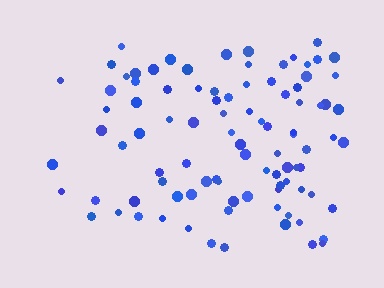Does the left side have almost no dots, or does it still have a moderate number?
Still a moderate number, just noticeably fewer than the right.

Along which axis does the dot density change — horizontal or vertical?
Horizontal.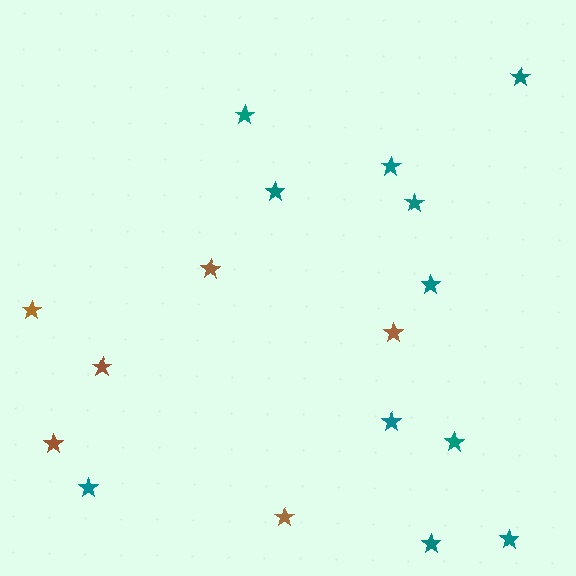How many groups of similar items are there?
There are 2 groups: one group of teal stars (11) and one group of brown stars (6).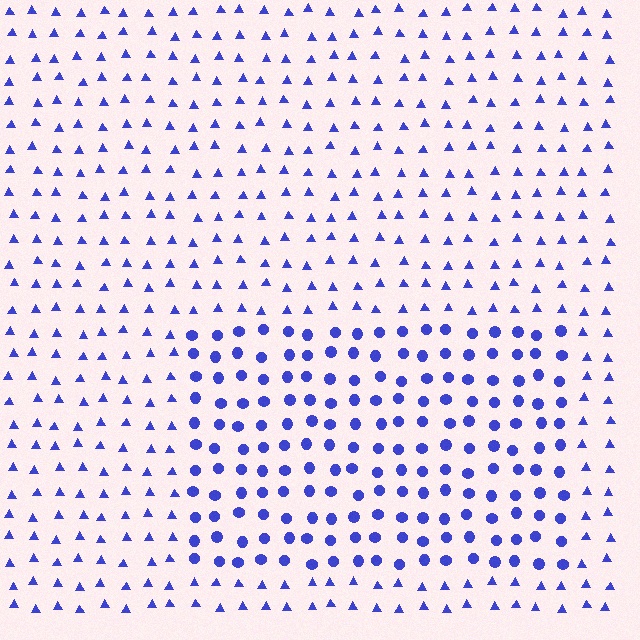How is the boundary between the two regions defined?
The boundary is defined by a change in element shape: circles inside vs. triangles outside. All elements share the same color and spacing.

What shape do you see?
I see a rectangle.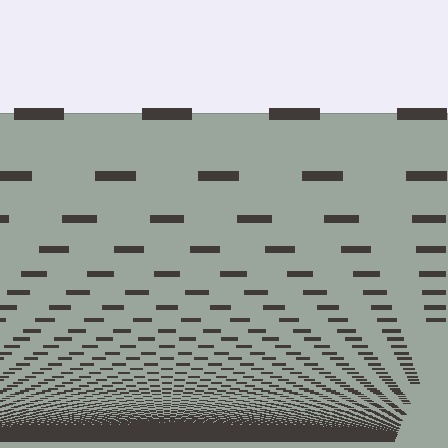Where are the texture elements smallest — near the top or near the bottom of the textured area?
Near the bottom.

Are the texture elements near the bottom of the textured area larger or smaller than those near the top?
Smaller. The gradient is inverted — elements near the bottom are smaller and denser.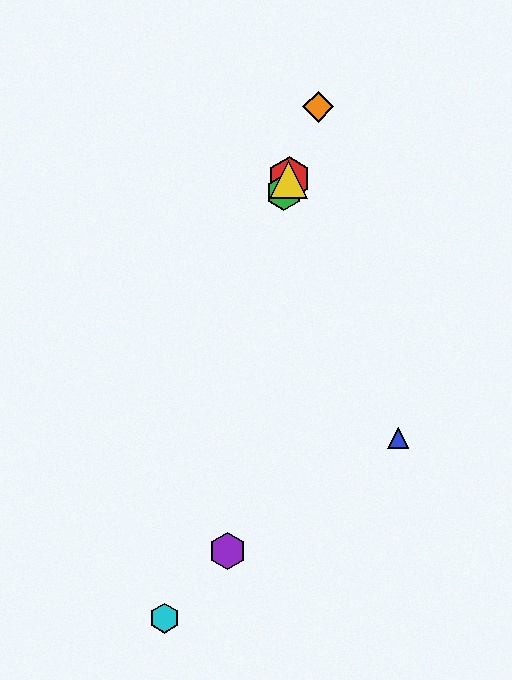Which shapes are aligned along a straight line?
The red hexagon, the green hexagon, the yellow triangle, the orange diamond are aligned along a straight line.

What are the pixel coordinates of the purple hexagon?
The purple hexagon is at (227, 551).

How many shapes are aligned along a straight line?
4 shapes (the red hexagon, the green hexagon, the yellow triangle, the orange diamond) are aligned along a straight line.